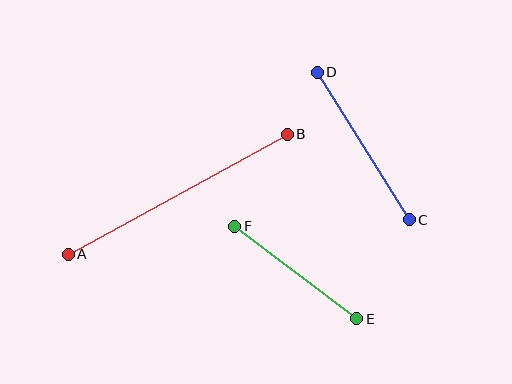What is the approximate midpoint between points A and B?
The midpoint is at approximately (178, 194) pixels.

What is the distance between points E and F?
The distance is approximately 153 pixels.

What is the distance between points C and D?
The distance is approximately 174 pixels.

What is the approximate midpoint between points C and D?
The midpoint is at approximately (363, 146) pixels.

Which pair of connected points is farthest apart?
Points A and B are farthest apart.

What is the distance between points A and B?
The distance is approximately 250 pixels.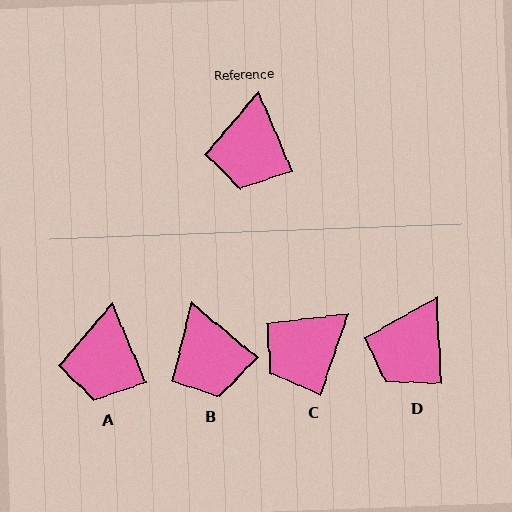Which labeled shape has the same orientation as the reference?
A.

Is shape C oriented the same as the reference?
No, it is off by about 42 degrees.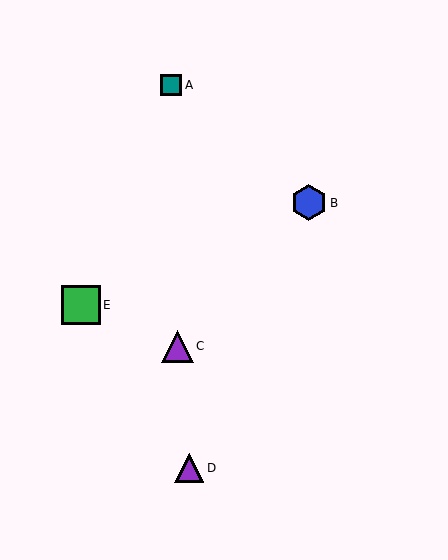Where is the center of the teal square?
The center of the teal square is at (171, 85).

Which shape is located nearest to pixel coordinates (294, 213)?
The blue hexagon (labeled B) at (309, 203) is nearest to that location.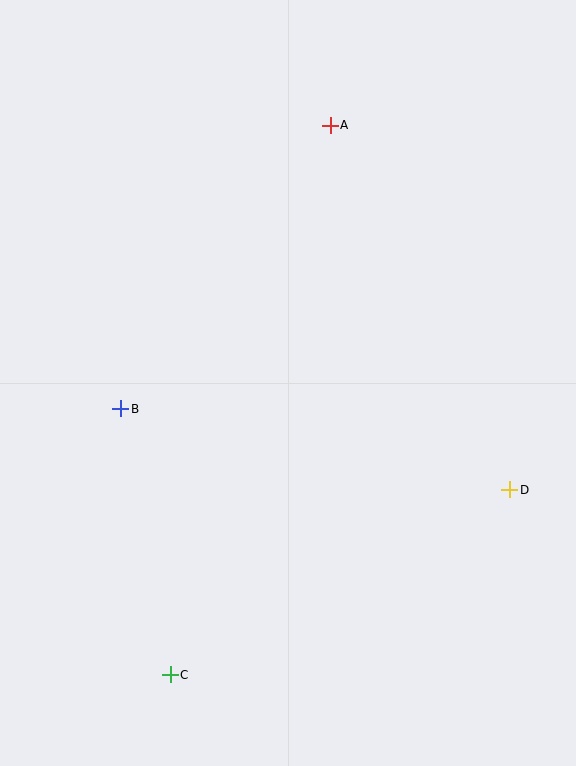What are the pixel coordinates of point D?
Point D is at (510, 490).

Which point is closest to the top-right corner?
Point A is closest to the top-right corner.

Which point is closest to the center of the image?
Point B at (121, 409) is closest to the center.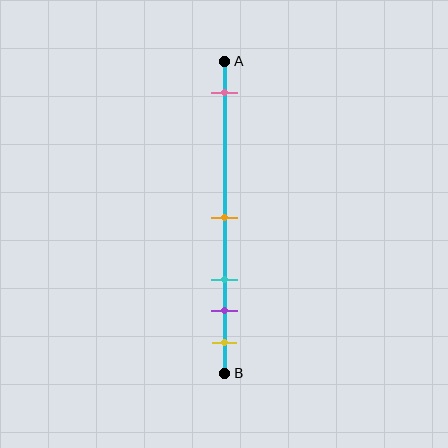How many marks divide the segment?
There are 5 marks dividing the segment.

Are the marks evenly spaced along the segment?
No, the marks are not evenly spaced.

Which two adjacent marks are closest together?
The purple and yellow marks are the closest adjacent pair.